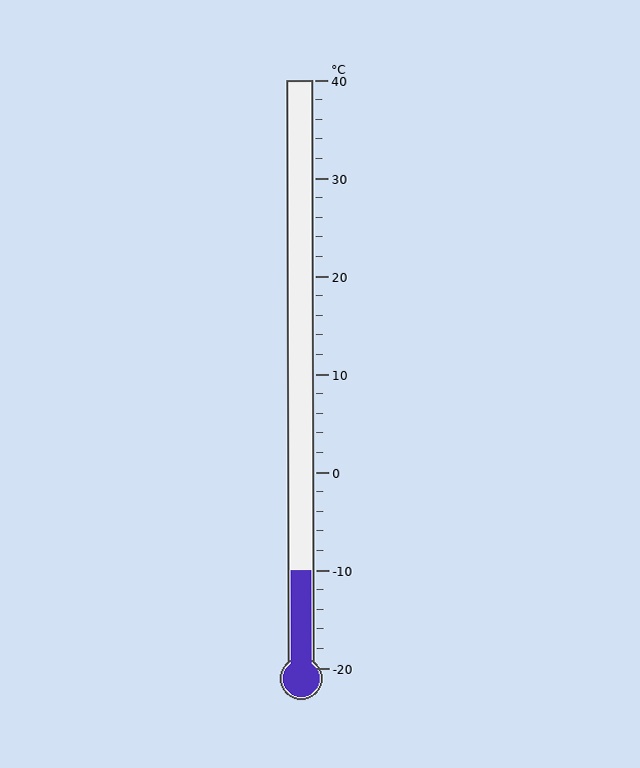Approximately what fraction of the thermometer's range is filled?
The thermometer is filled to approximately 15% of its range.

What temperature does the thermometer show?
The thermometer shows approximately -10°C.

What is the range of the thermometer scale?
The thermometer scale ranges from -20°C to 40°C.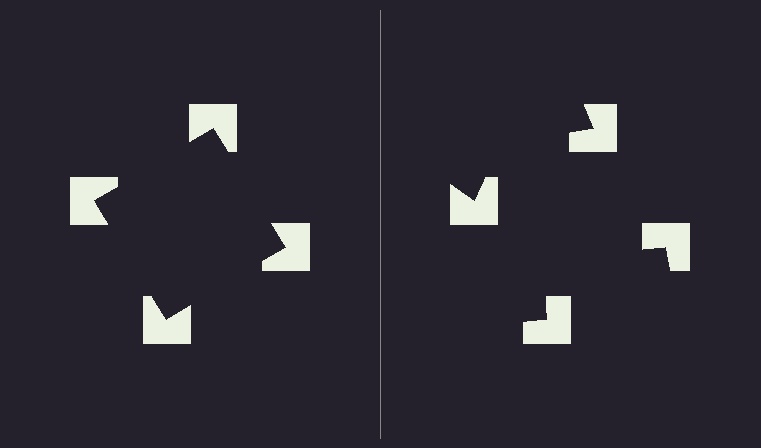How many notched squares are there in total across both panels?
8 — 4 on each side.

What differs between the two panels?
The notched squares are positioned identically on both sides; only the wedge orientations differ. On the left they align to a square; on the right they are misaligned.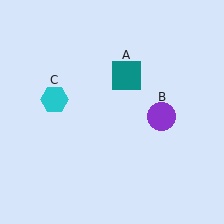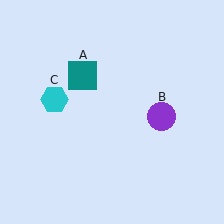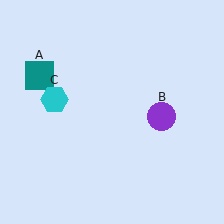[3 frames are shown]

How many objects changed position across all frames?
1 object changed position: teal square (object A).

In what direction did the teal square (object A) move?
The teal square (object A) moved left.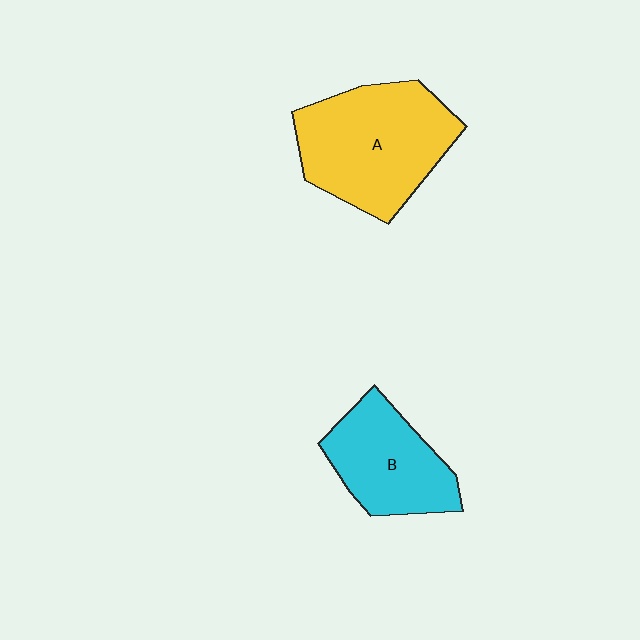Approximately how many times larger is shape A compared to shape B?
Approximately 1.5 times.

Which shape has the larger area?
Shape A (yellow).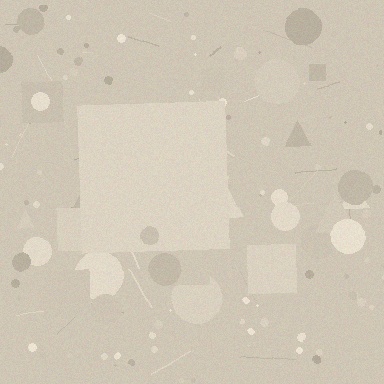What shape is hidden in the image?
A square is hidden in the image.